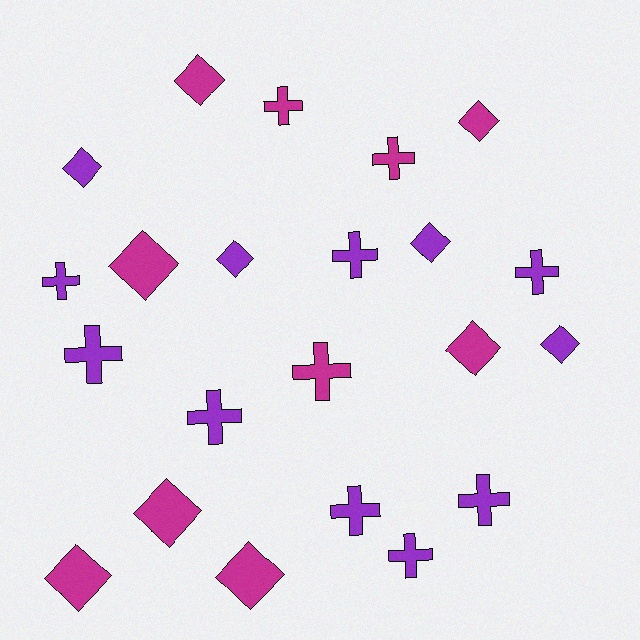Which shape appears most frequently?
Cross, with 11 objects.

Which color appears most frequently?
Purple, with 12 objects.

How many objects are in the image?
There are 22 objects.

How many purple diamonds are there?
There are 4 purple diamonds.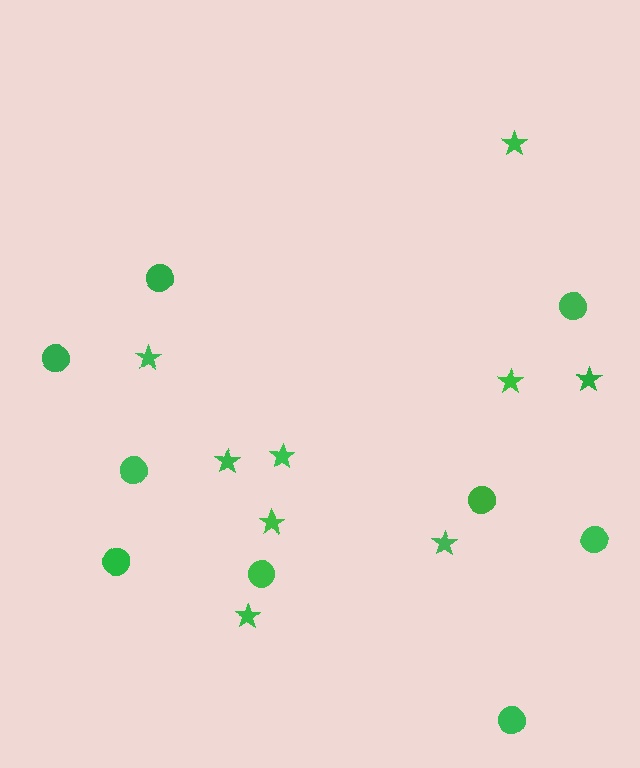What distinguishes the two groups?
There are 2 groups: one group of circles (9) and one group of stars (9).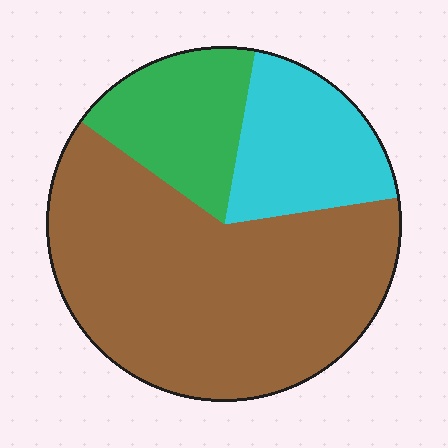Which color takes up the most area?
Brown, at roughly 60%.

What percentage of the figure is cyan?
Cyan covers 20% of the figure.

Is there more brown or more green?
Brown.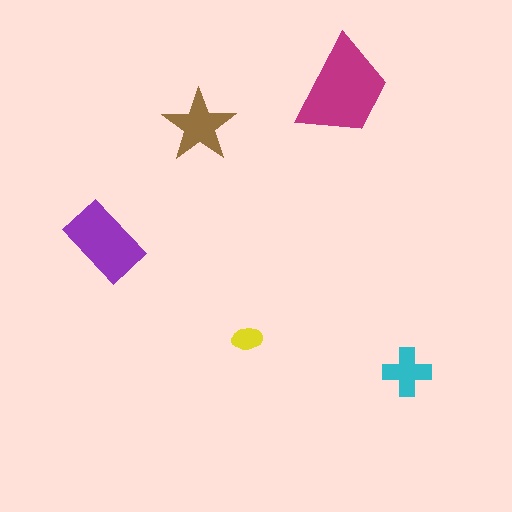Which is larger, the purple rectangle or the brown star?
The purple rectangle.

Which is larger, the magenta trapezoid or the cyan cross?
The magenta trapezoid.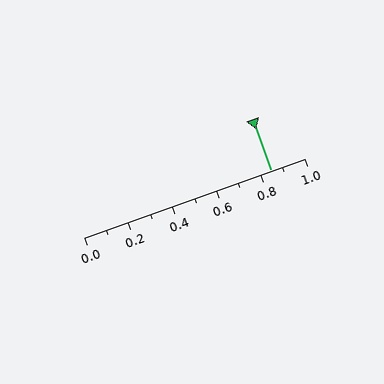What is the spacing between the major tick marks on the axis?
The major ticks are spaced 0.2 apart.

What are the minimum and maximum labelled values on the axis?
The axis runs from 0.0 to 1.0.